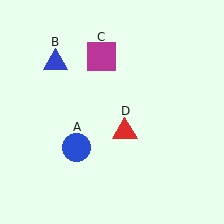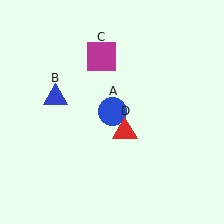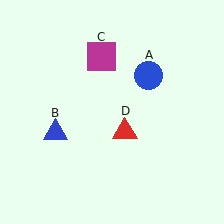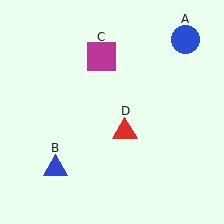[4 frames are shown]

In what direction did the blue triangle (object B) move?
The blue triangle (object B) moved down.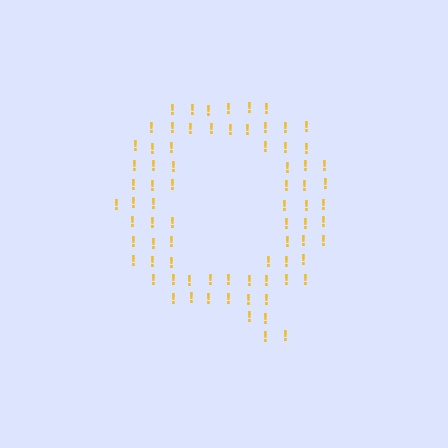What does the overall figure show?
The overall figure shows the letter Q.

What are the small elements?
The small elements are exclamation marks.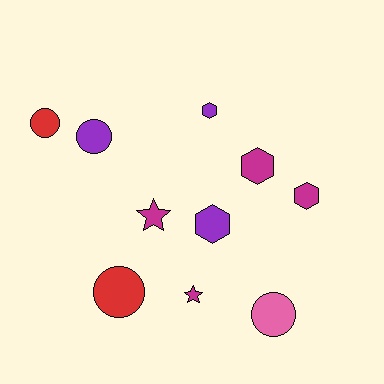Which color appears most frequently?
Magenta, with 4 objects.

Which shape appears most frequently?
Hexagon, with 4 objects.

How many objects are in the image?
There are 10 objects.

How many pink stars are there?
There are no pink stars.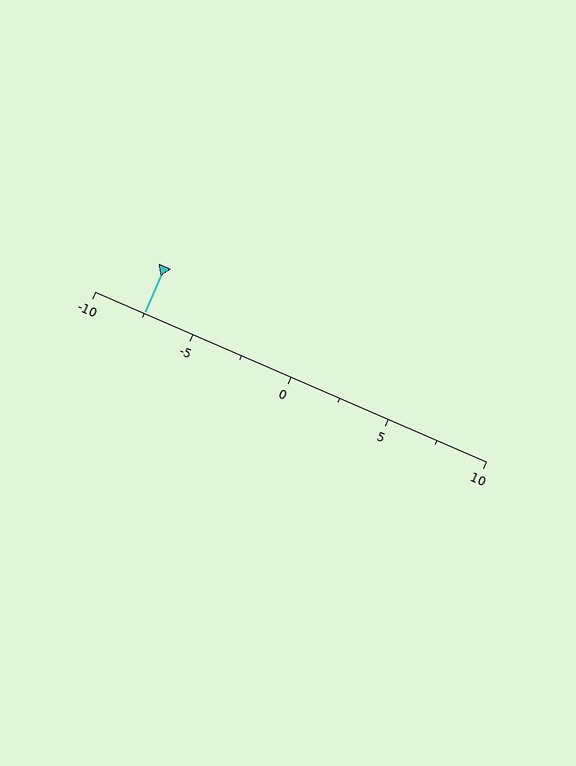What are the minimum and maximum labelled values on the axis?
The axis runs from -10 to 10.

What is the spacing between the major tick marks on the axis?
The major ticks are spaced 5 apart.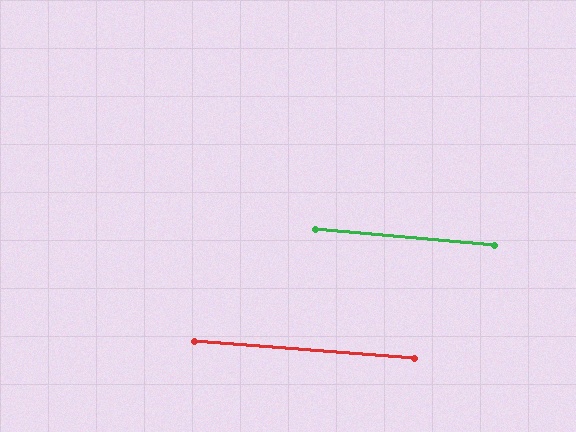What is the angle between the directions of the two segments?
Approximately 1 degree.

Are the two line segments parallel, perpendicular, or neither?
Parallel — their directions differ by only 0.5°.